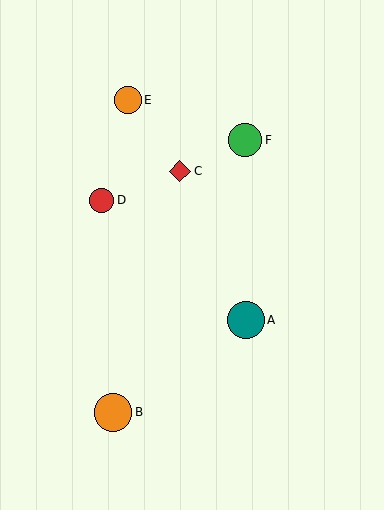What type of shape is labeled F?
Shape F is a green circle.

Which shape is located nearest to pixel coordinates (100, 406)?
The orange circle (labeled B) at (113, 412) is nearest to that location.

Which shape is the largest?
The orange circle (labeled B) is the largest.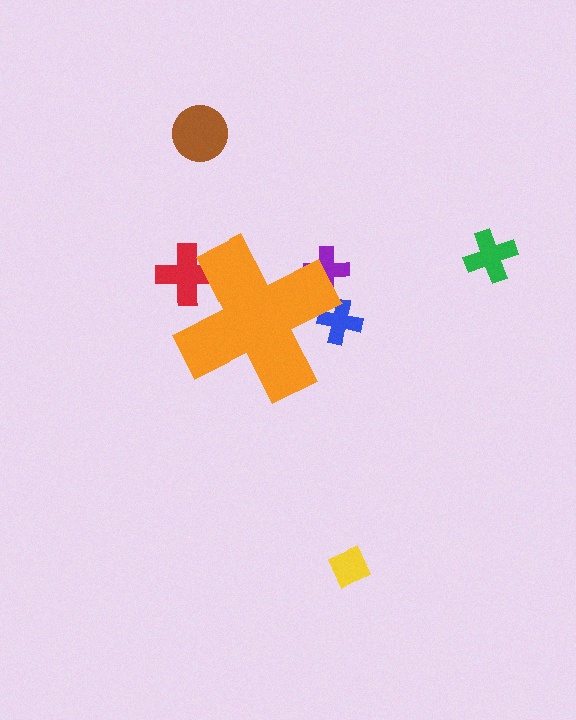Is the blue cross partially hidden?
Yes, the blue cross is partially hidden behind the orange cross.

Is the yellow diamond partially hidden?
No, the yellow diamond is fully visible.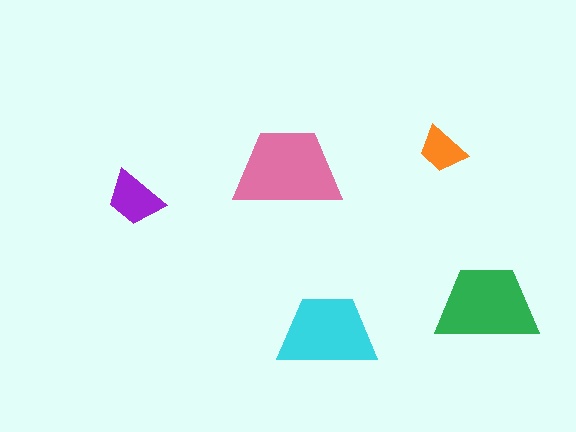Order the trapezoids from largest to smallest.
the pink one, the green one, the cyan one, the purple one, the orange one.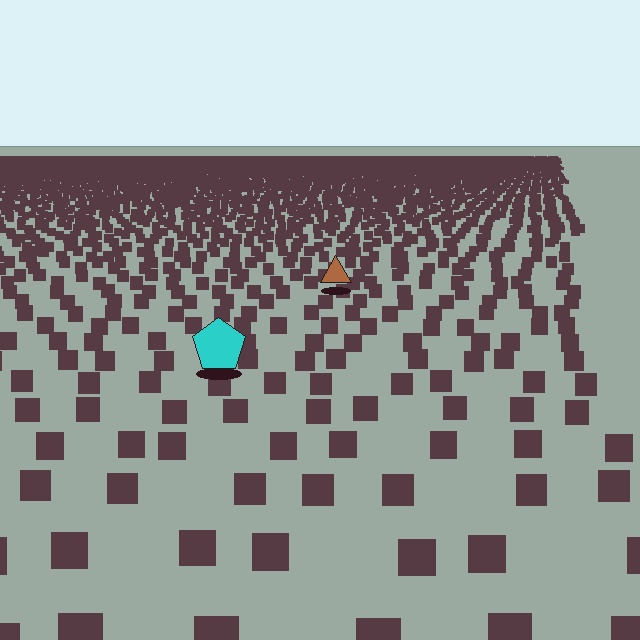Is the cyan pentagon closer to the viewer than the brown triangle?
Yes. The cyan pentagon is closer — you can tell from the texture gradient: the ground texture is coarser near it.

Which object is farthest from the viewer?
The brown triangle is farthest from the viewer. It appears smaller and the ground texture around it is denser.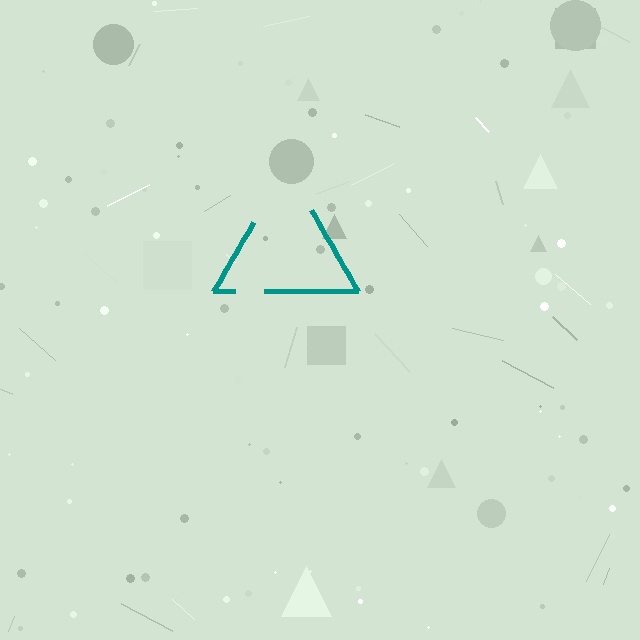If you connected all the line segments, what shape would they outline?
They would outline a triangle.